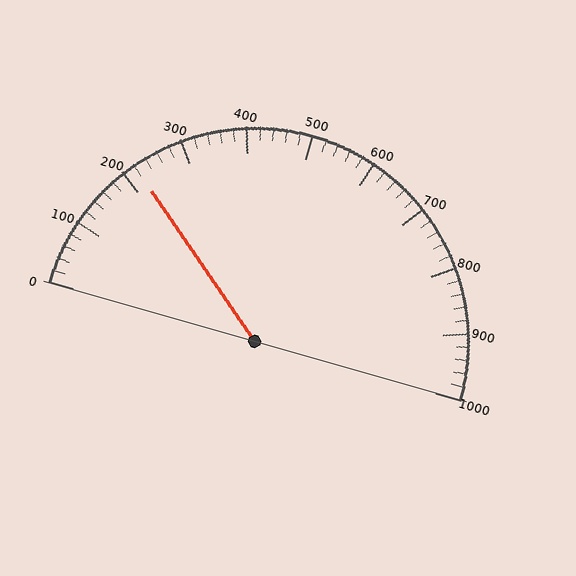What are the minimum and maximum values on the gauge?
The gauge ranges from 0 to 1000.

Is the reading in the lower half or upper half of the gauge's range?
The reading is in the lower half of the range (0 to 1000).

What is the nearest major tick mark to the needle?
The nearest major tick mark is 200.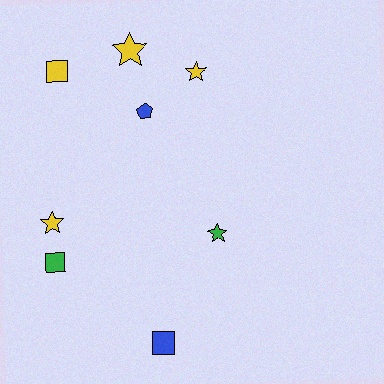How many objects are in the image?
There are 8 objects.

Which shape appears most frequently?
Star, with 4 objects.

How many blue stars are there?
There are no blue stars.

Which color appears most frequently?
Yellow, with 4 objects.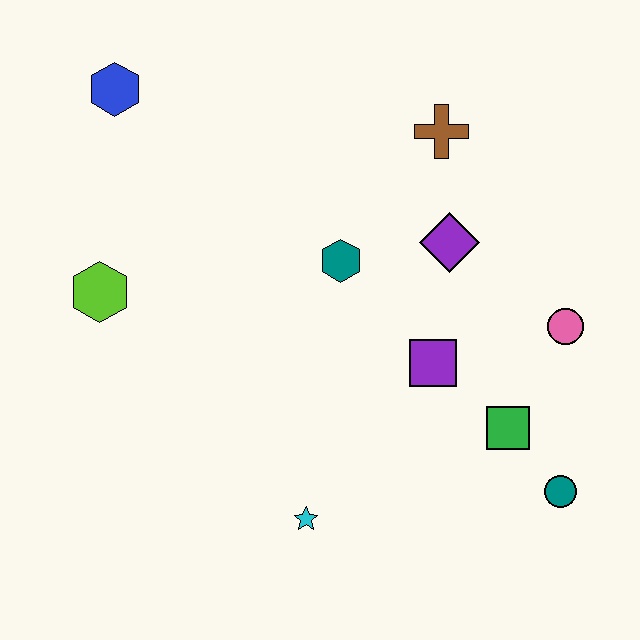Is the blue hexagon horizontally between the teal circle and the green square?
No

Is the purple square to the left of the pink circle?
Yes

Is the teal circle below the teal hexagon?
Yes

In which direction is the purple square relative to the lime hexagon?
The purple square is to the right of the lime hexagon.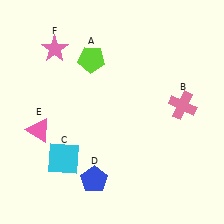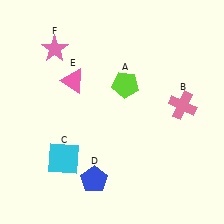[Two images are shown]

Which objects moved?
The objects that moved are: the lime pentagon (A), the pink triangle (E).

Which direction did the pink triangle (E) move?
The pink triangle (E) moved up.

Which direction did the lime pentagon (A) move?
The lime pentagon (A) moved right.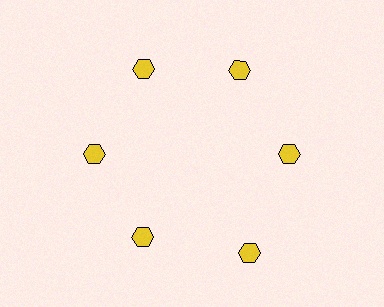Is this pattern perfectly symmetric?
No. The 6 yellow hexagons are arranged in a ring, but one element near the 5 o'clock position is pushed outward from the center, breaking the 6-fold rotational symmetry.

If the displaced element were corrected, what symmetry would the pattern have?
It would have 6-fold rotational symmetry — the pattern would map onto itself every 60 degrees.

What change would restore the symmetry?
The symmetry would be restored by moving it inward, back onto the ring so that all 6 hexagons sit at equal angles and equal distance from the center.